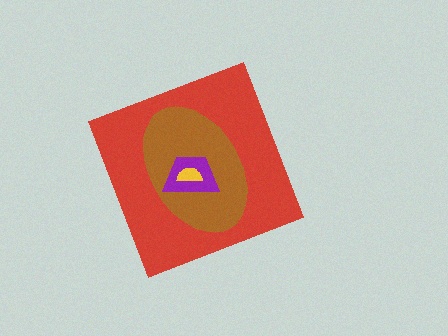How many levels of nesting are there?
4.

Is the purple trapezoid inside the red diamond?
Yes.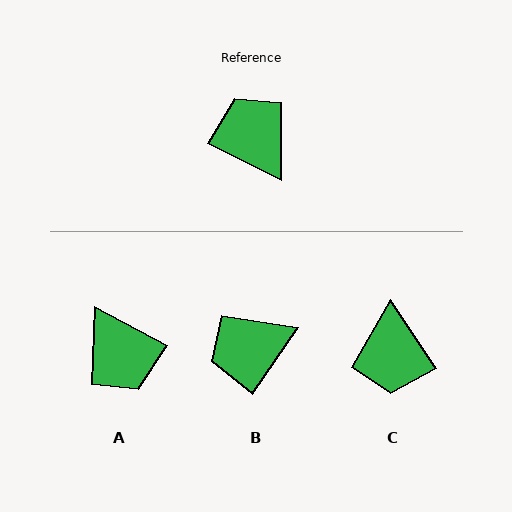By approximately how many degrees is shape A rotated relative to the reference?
Approximately 178 degrees counter-clockwise.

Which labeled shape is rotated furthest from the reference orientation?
A, about 178 degrees away.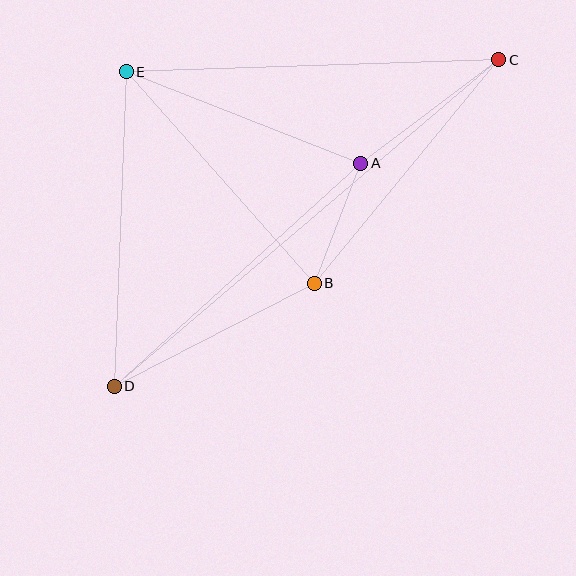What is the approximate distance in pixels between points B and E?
The distance between B and E is approximately 283 pixels.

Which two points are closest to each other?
Points A and B are closest to each other.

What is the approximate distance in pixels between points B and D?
The distance between B and D is approximately 225 pixels.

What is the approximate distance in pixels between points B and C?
The distance between B and C is approximately 290 pixels.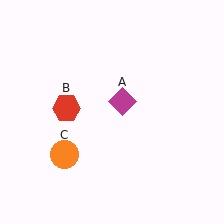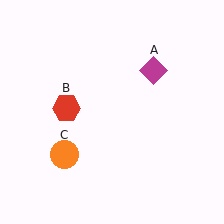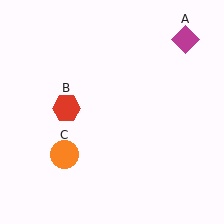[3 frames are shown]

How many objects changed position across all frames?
1 object changed position: magenta diamond (object A).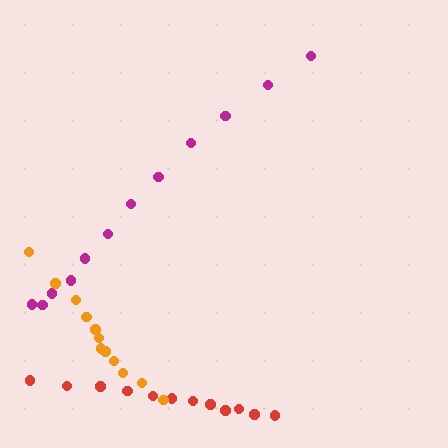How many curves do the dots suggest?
There are 3 distinct paths.